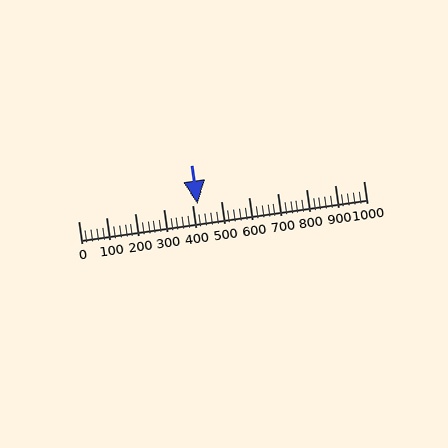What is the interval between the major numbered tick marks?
The major tick marks are spaced 100 units apart.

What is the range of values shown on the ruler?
The ruler shows values from 0 to 1000.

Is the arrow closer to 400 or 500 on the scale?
The arrow is closer to 400.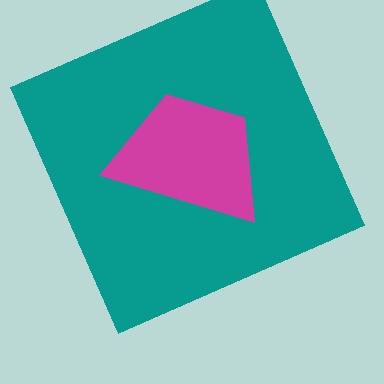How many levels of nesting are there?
2.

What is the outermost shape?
The teal square.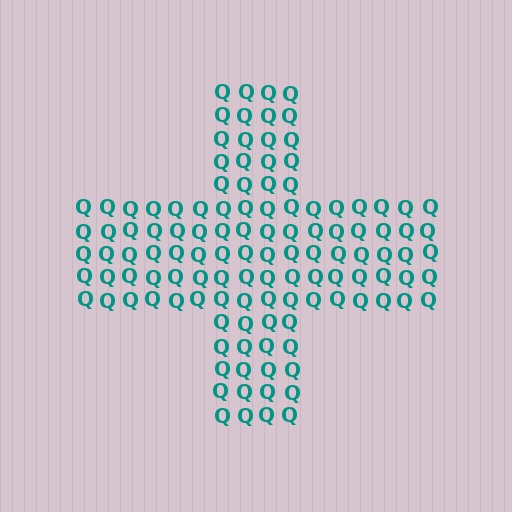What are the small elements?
The small elements are letter Q's.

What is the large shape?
The large shape is a cross.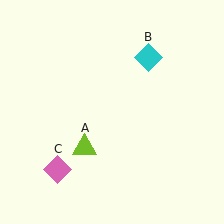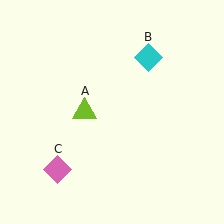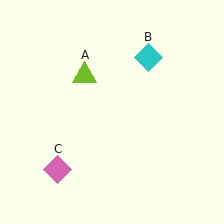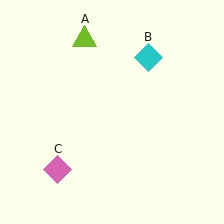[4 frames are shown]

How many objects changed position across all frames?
1 object changed position: lime triangle (object A).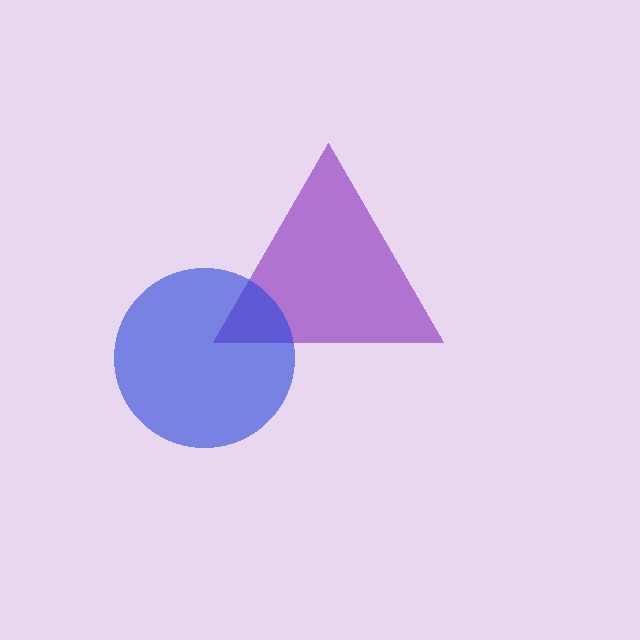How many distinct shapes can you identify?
There are 2 distinct shapes: a purple triangle, a blue circle.